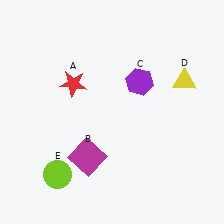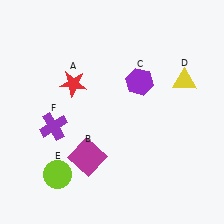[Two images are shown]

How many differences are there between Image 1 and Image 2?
There is 1 difference between the two images.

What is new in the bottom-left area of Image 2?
A purple cross (F) was added in the bottom-left area of Image 2.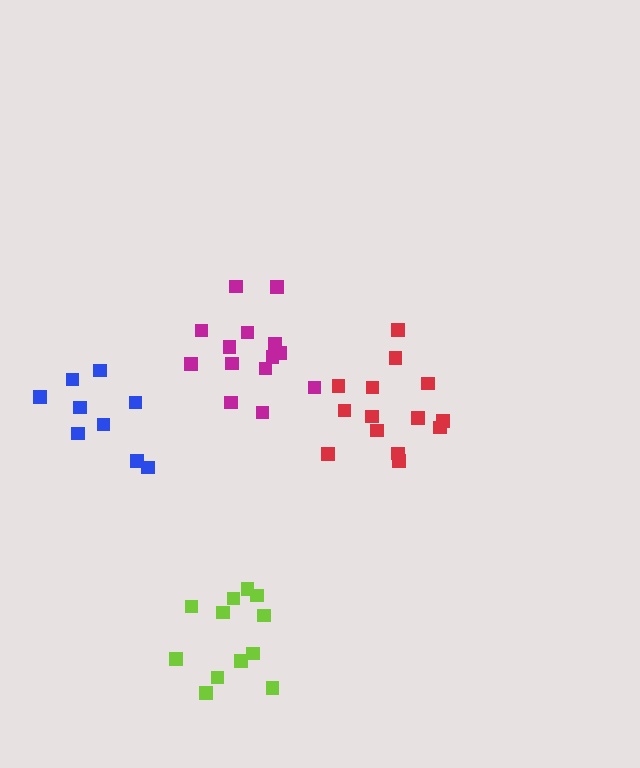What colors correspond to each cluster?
The clusters are colored: magenta, blue, red, lime.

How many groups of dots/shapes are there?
There are 4 groups.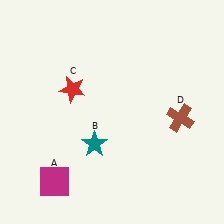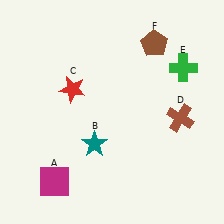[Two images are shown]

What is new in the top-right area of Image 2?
A green cross (E) was added in the top-right area of Image 2.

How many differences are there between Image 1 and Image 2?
There are 2 differences between the two images.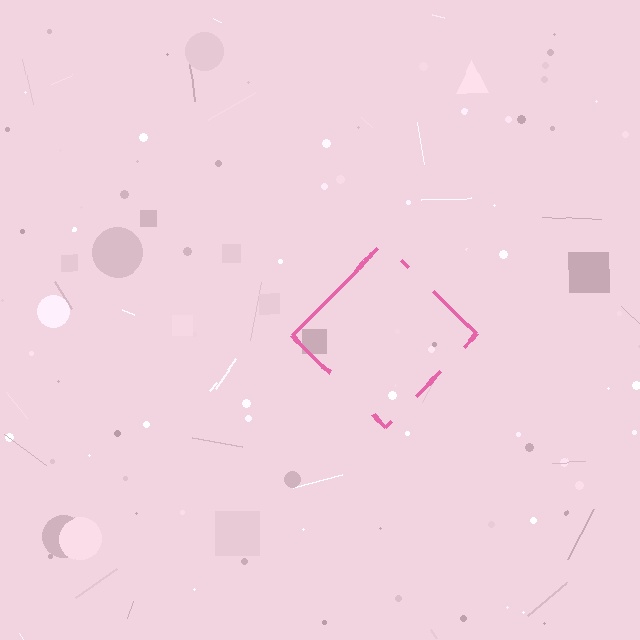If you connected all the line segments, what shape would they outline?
They would outline a diamond.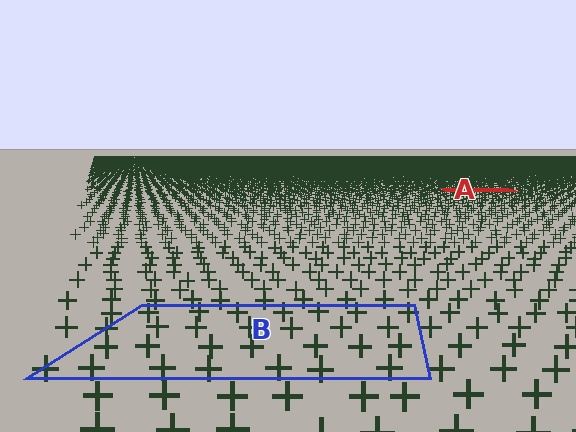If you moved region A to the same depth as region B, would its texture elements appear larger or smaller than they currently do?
They would appear larger. At a closer depth, the same texture elements are projected at a bigger on-screen size.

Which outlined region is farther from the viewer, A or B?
Region A is farther from the viewer — the texture elements inside it appear smaller and more densely packed.